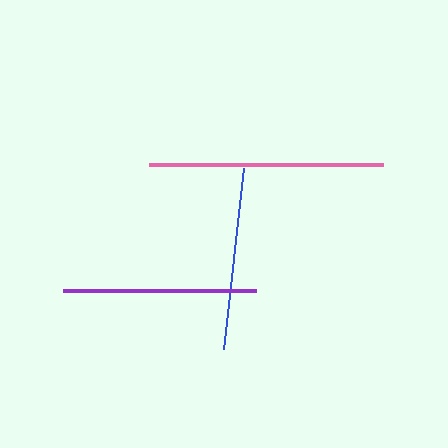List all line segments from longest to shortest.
From longest to shortest: pink, purple, blue.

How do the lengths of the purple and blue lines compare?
The purple and blue lines are approximately the same length.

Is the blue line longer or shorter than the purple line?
The purple line is longer than the blue line.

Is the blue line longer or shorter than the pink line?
The pink line is longer than the blue line.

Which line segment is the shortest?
The blue line is the shortest at approximately 182 pixels.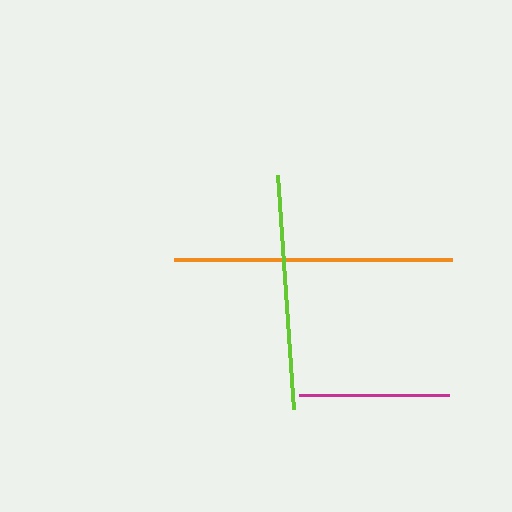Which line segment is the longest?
The orange line is the longest at approximately 277 pixels.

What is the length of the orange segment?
The orange segment is approximately 277 pixels long.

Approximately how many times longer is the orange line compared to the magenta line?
The orange line is approximately 1.9 times the length of the magenta line.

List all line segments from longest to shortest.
From longest to shortest: orange, lime, magenta.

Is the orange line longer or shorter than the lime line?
The orange line is longer than the lime line.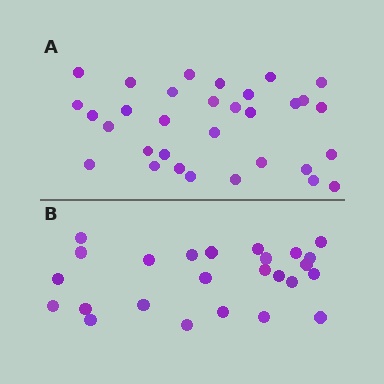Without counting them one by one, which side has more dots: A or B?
Region A (the top region) has more dots.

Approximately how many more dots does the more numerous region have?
Region A has roughly 8 or so more dots than region B.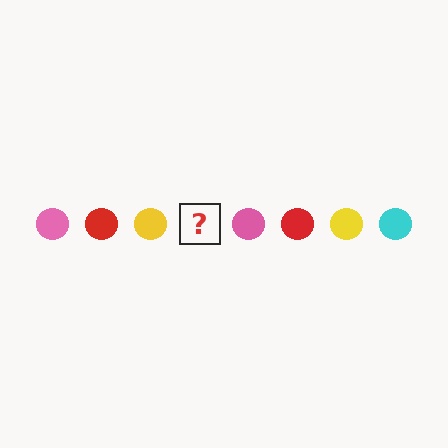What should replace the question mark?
The question mark should be replaced with a cyan circle.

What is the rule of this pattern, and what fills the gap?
The rule is that the pattern cycles through pink, red, yellow, cyan circles. The gap should be filled with a cyan circle.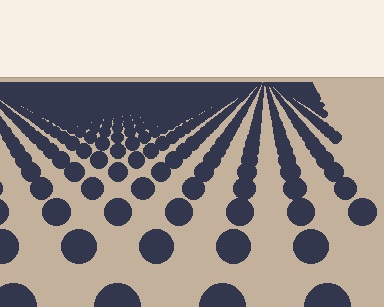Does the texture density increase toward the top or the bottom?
Density increases toward the top.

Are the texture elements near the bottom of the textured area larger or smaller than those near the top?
Larger. Near the bottom, elements are closer to the viewer and appear at a bigger on-screen size.